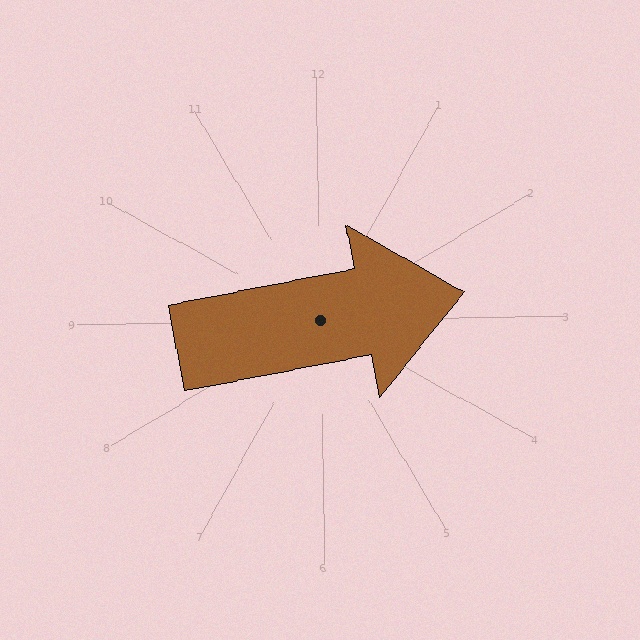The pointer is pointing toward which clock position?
Roughly 3 o'clock.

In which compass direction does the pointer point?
East.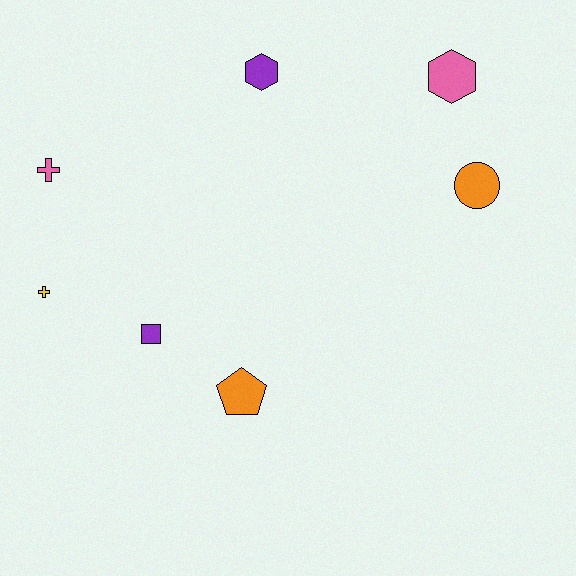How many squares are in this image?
There is 1 square.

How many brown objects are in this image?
There are no brown objects.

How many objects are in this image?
There are 7 objects.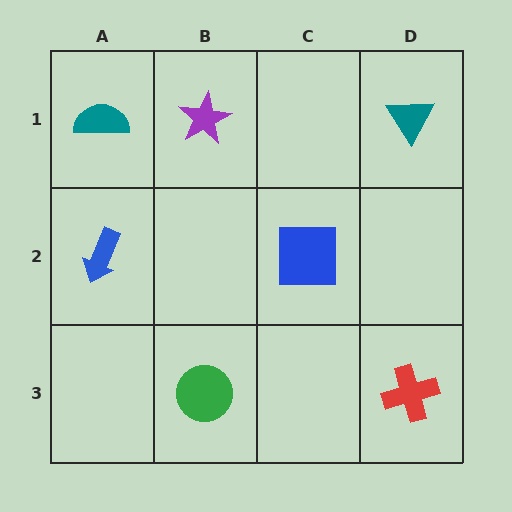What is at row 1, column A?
A teal semicircle.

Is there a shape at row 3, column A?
No, that cell is empty.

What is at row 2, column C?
A blue square.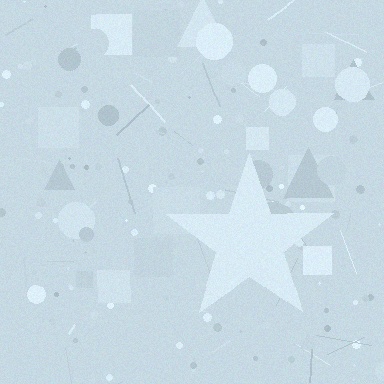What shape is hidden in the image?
A star is hidden in the image.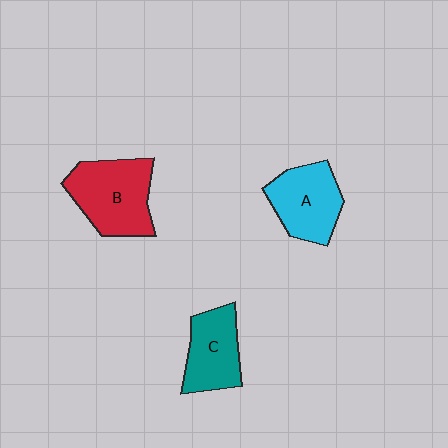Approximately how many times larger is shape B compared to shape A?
Approximately 1.2 times.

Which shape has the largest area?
Shape B (red).